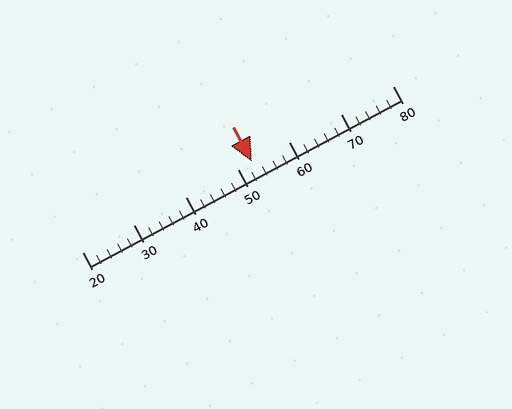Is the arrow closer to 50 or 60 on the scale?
The arrow is closer to 50.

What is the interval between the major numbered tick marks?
The major tick marks are spaced 10 units apart.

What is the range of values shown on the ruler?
The ruler shows values from 20 to 80.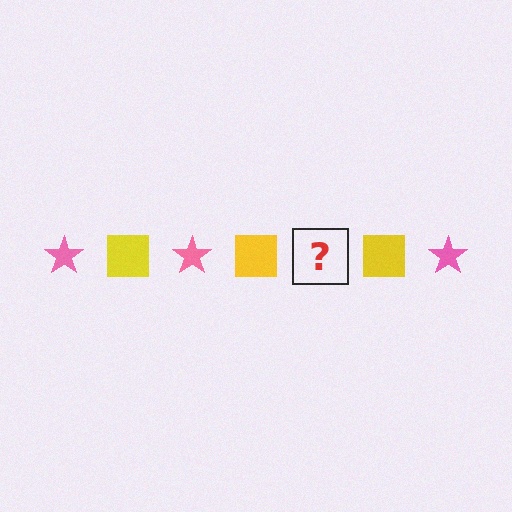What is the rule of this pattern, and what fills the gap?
The rule is that the pattern alternates between pink star and yellow square. The gap should be filled with a pink star.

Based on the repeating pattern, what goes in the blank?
The blank should be a pink star.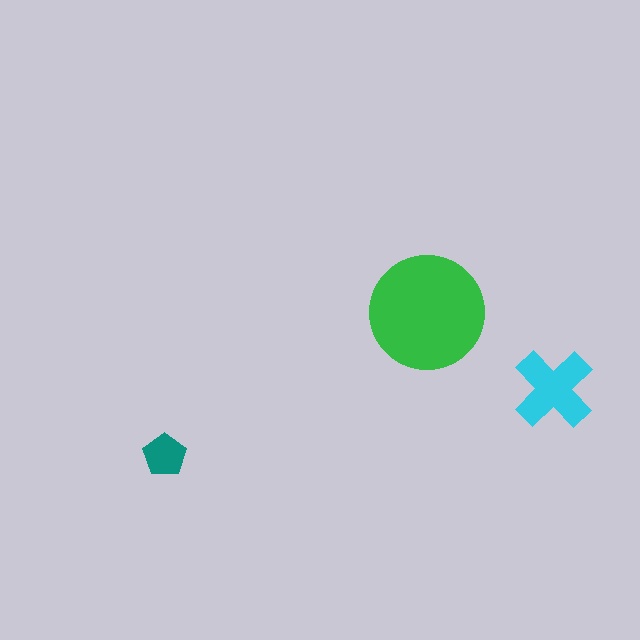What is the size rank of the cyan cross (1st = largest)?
2nd.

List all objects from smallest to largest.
The teal pentagon, the cyan cross, the green circle.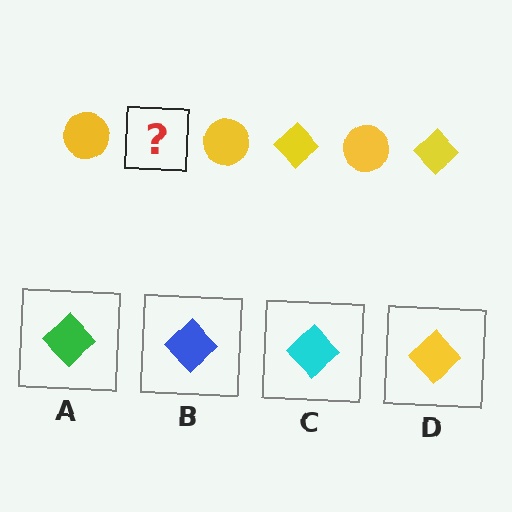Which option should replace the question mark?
Option D.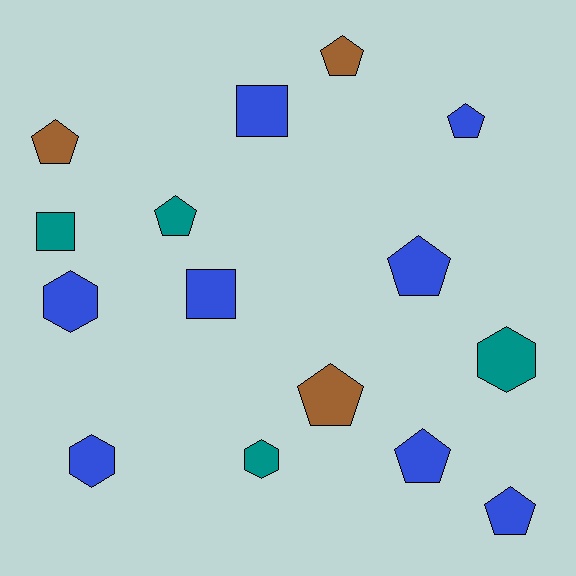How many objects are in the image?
There are 15 objects.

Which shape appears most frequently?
Pentagon, with 8 objects.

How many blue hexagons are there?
There are 2 blue hexagons.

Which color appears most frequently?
Blue, with 8 objects.